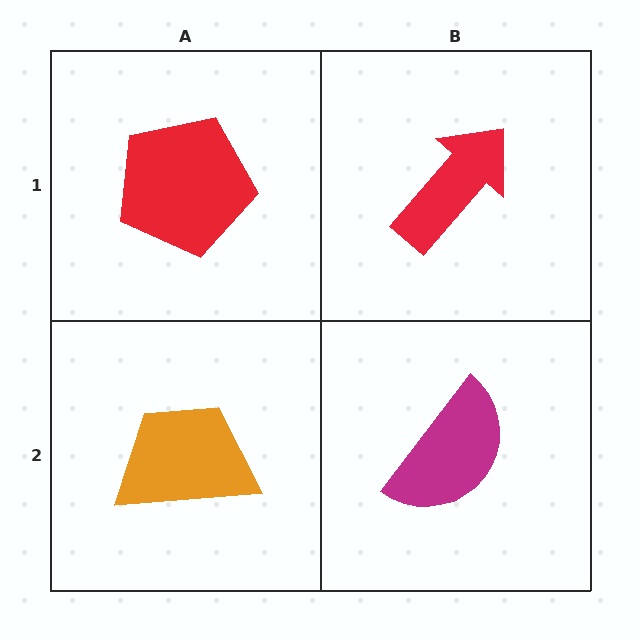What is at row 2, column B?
A magenta semicircle.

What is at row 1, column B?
A red arrow.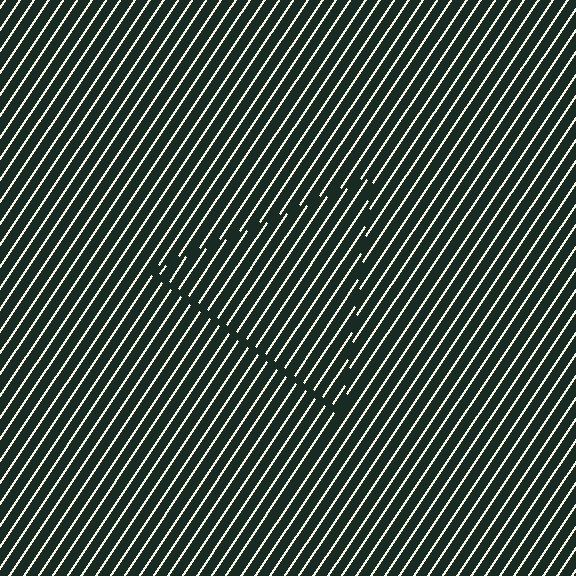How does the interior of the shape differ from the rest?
The interior of the shape contains the same grating, shifted by half a period — the contour is defined by the phase discontinuity where line-ends from the inner and outer gratings abut.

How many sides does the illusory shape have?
3 sides — the line-ends trace a triangle.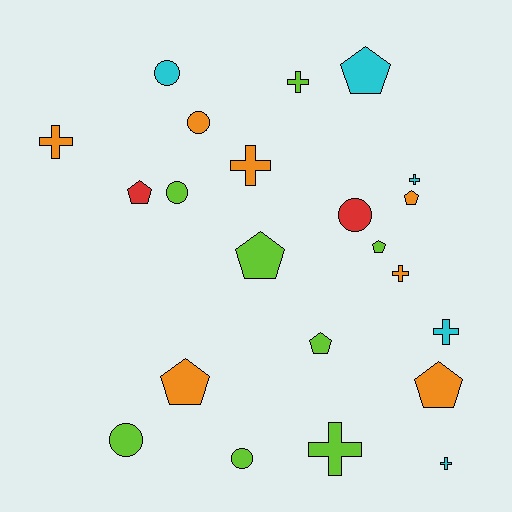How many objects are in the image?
There are 22 objects.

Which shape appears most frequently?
Pentagon, with 8 objects.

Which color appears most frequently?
Lime, with 8 objects.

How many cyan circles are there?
There is 1 cyan circle.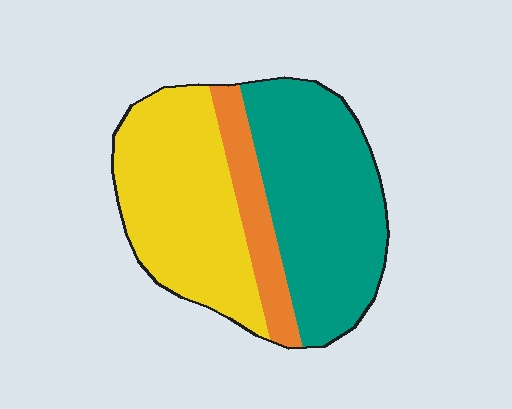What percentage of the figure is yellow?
Yellow covers 41% of the figure.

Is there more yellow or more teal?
Teal.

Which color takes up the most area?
Teal, at roughly 45%.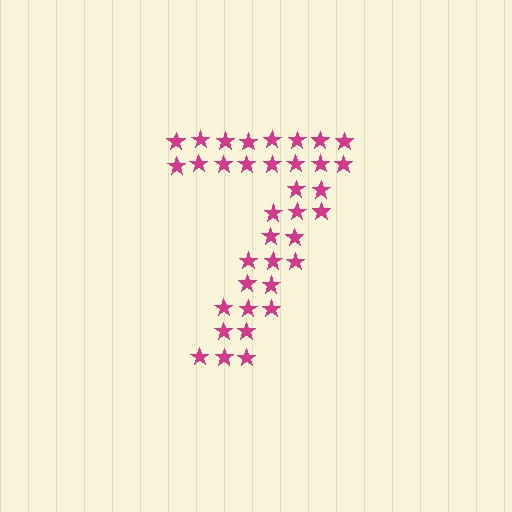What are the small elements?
The small elements are stars.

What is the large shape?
The large shape is the digit 7.